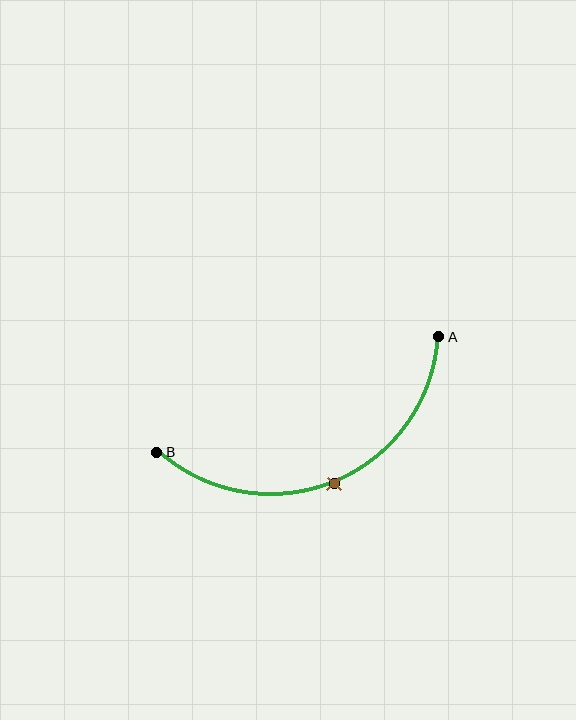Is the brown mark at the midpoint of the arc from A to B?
Yes. The brown mark lies on the arc at equal arc-length from both A and B — it is the arc midpoint.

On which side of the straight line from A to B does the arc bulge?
The arc bulges below the straight line connecting A and B.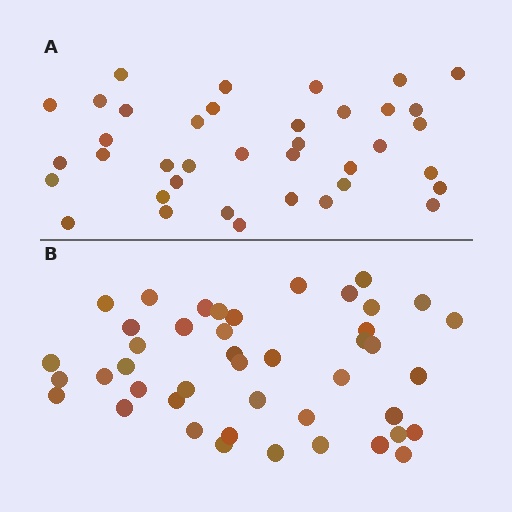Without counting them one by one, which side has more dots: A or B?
Region B (the bottom region) has more dots.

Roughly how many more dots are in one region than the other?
Region B has about 6 more dots than region A.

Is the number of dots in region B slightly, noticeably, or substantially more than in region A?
Region B has only slightly more — the two regions are fairly close. The ratio is roughly 1.2 to 1.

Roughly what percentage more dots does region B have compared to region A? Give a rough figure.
About 15% more.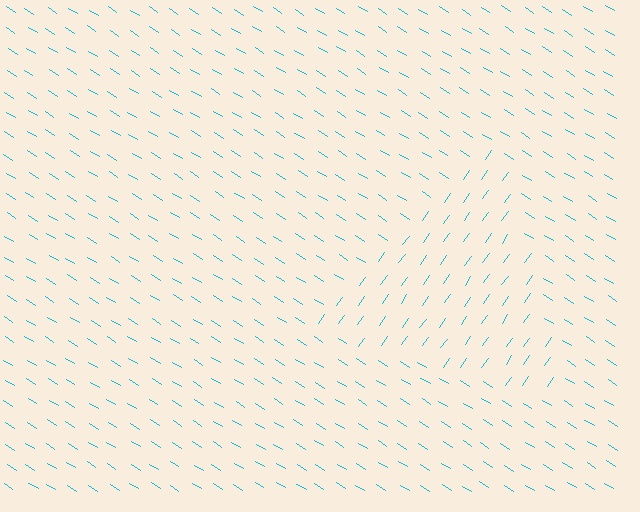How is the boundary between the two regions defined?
The boundary is defined purely by a change in line orientation (approximately 87 degrees difference). All lines are the same color and thickness.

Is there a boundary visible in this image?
Yes, there is a texture boundary formed by a change in line orientation.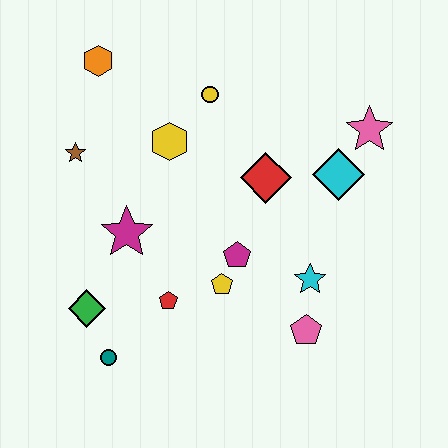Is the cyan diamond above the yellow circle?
No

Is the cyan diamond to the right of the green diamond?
Yes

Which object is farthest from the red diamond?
The teal circle is farthest from the red diamond.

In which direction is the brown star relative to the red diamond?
The brown star is to the left of the red diamond.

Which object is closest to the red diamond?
The cyan diamond is closest to the red diamond.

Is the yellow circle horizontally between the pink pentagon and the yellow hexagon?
Yes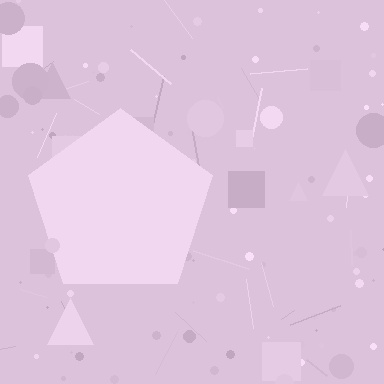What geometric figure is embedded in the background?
A pentagon is embedded in the background.